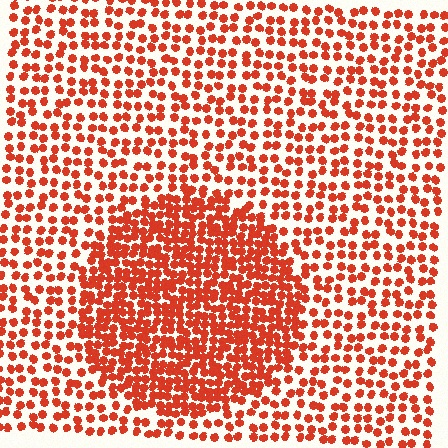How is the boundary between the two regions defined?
The boundary is defined by a change in element density (approximately 2.0x ratio). All elements are the same color, size, and shape.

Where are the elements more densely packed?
The elements are more densely packed inside the circle boundary.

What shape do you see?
I see a circle.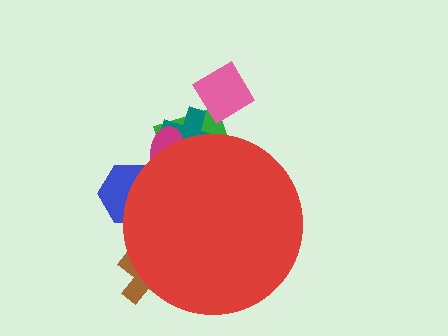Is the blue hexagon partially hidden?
Yes, the blue hexagon is partially hidden behind the red circle.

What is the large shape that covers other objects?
A red circle.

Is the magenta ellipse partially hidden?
Yes, the magenta ellipse is partially hidden behind the red circle.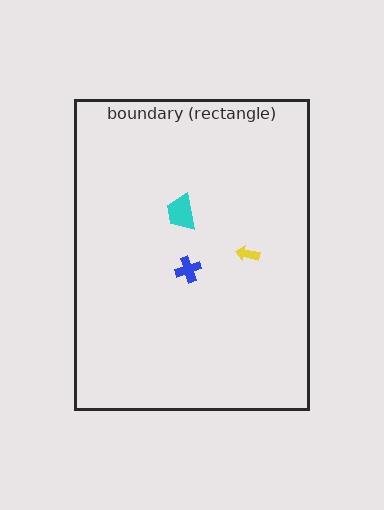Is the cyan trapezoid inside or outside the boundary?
Inside.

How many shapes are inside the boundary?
3 inside, 0 outside.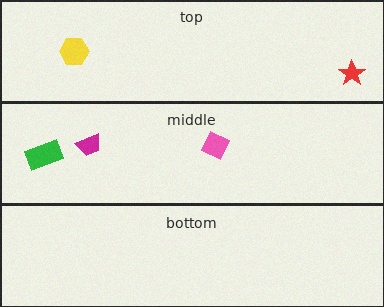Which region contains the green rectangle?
The middle region.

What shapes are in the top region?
The red star, the yellow hexagon.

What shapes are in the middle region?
The green rectangle, the magenta trapezoid, the pink square.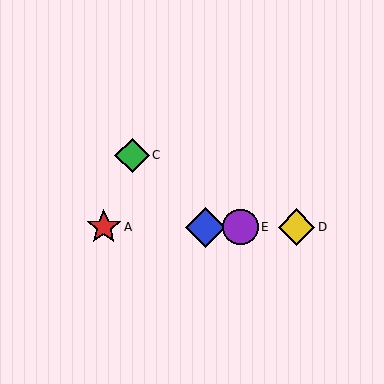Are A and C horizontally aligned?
No, A is at y≈227 and C is at y≈155.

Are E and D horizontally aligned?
Yes, both are at y≈227.